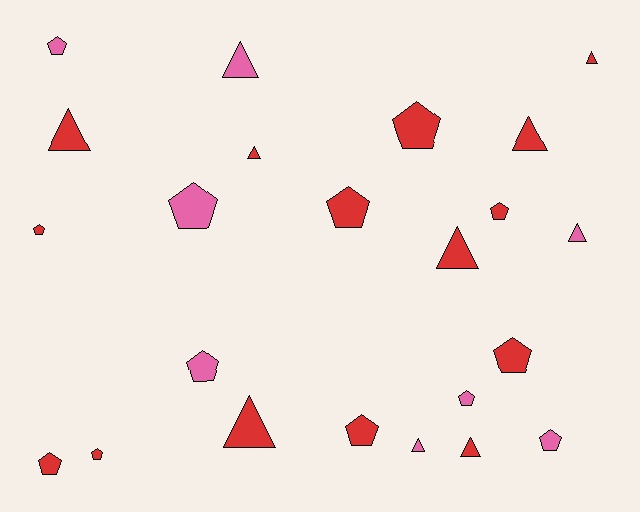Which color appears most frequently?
Red, with 15 objects.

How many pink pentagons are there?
There are 5 pink pentagons.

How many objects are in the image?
There are 23 objects.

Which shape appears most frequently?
Pentagon, with 13 objects.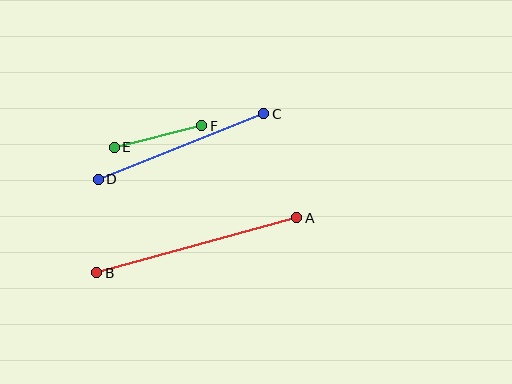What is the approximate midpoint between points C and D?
The midpoint is at approximately (181, 147) pixels.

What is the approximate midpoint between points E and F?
The midpoint is at approximately (158, 137) pixels.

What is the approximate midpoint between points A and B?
The midpoint is at approximately (197, 245) pixels.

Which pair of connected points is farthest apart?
Points A and B are farthest apart.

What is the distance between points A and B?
The distance is approximately 208 pixels.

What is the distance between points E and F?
The distance is approximately 90 pixels.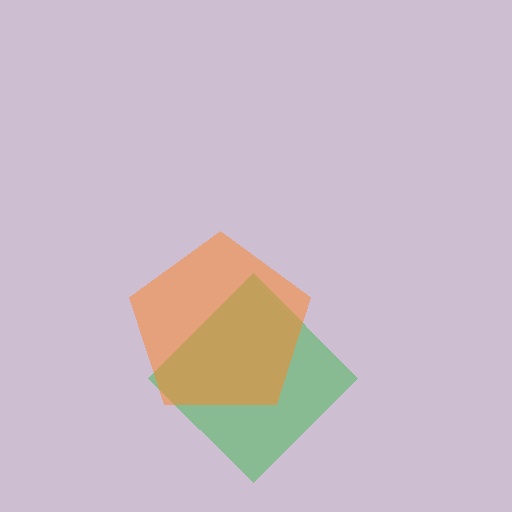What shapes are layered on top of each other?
The layered shapes are: a green diamond, an orange pentagon.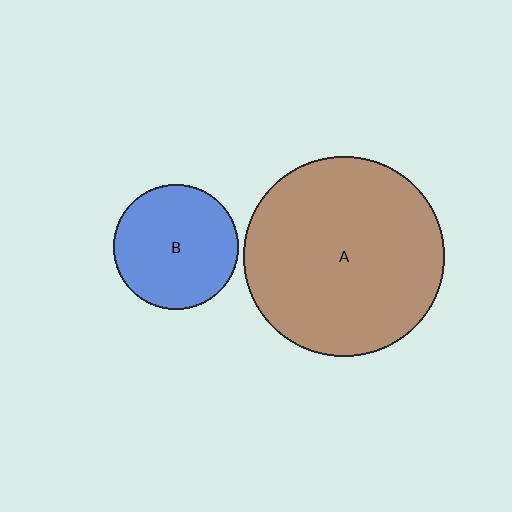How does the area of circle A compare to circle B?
Approximately 2.6 times.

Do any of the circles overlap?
No, none of the circles overlap.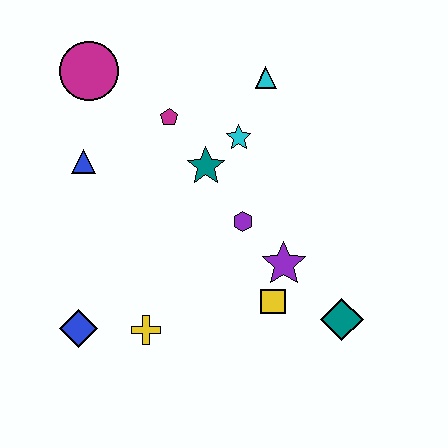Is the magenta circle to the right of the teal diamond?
No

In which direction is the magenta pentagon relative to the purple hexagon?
The magenta pentagon is above the purple hexagon.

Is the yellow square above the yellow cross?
Yes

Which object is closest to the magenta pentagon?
The teal star is closest to the magenta pentagon.